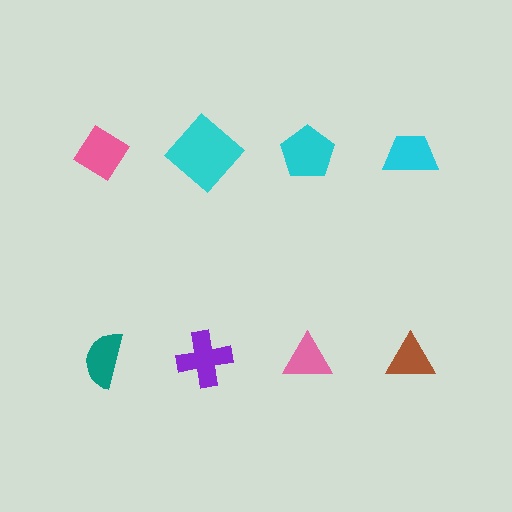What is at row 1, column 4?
A cyan trapezoid.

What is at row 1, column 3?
A cyan pentagon.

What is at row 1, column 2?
A cyan diamond.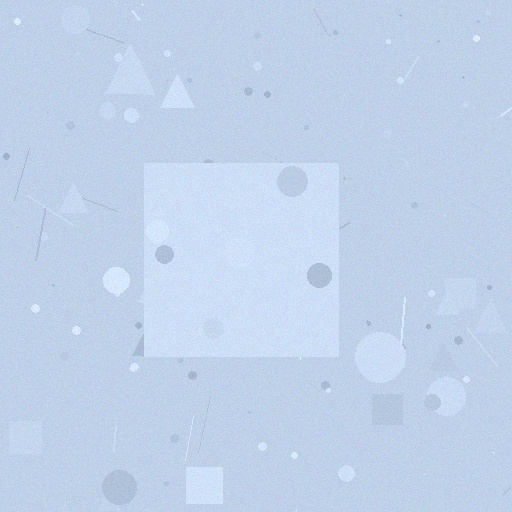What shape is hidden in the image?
A square is hidden in the image.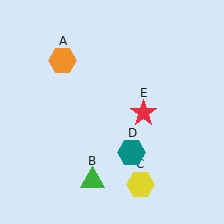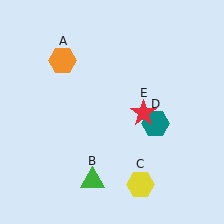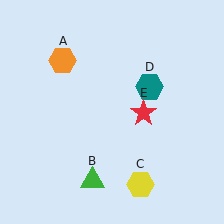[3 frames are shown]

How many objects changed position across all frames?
1 object changed position: teal hexagon (object D).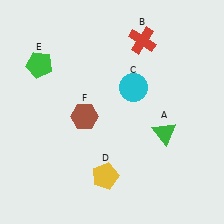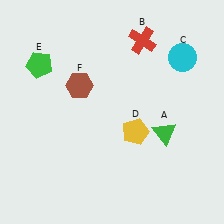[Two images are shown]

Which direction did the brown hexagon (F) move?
The brown hexagon (F) moved up.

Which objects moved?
The objects that moved are: the cyan circle (C), the yellow pentagon (D), the brown hexagon (F).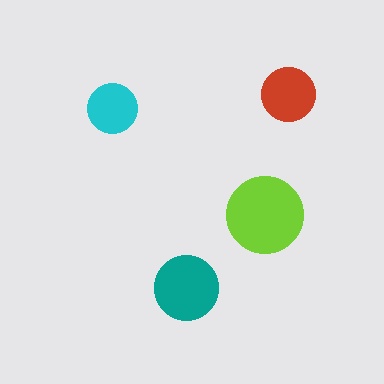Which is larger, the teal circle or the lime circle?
The lime one.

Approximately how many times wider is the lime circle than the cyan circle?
About 1.5 times wider.